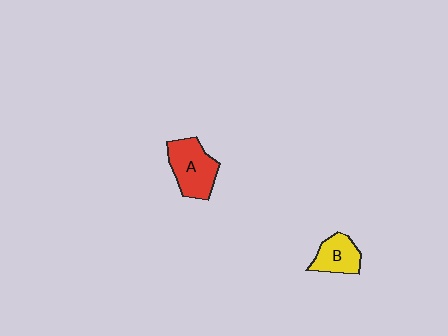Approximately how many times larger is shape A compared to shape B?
Approximately 1.5 times.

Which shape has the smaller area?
Shape B (yellow).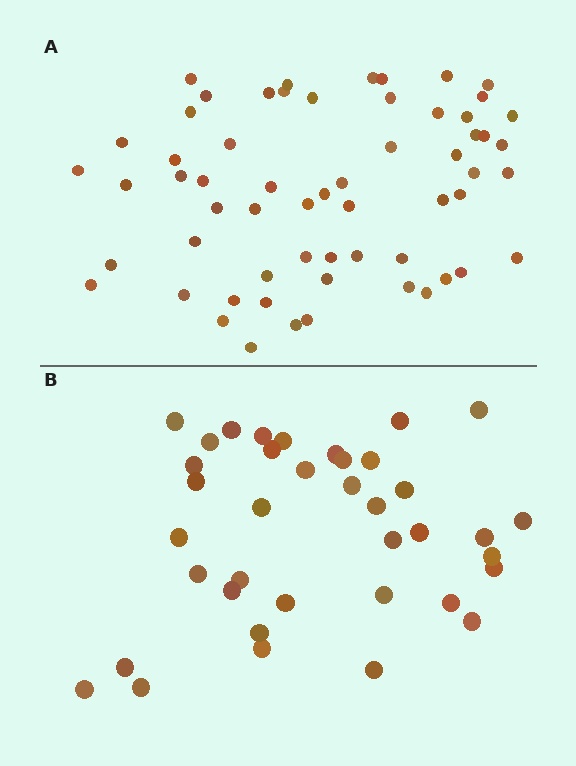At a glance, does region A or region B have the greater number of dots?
Region A (the top region) has more dots.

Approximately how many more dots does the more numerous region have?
Region A has approximately 20 more dots than region B.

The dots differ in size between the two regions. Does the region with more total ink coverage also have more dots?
No. Region B has more total ink coverage because its dots are larger, but region A actually contains more individual dots. Total area can be misleading — the number of items is what matters here.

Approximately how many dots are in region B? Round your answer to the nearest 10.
About 40 dots. (The exact count is 38, which rounds to 40.)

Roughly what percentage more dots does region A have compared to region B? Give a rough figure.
About 60% more.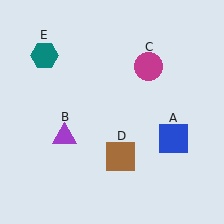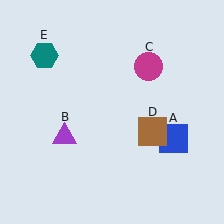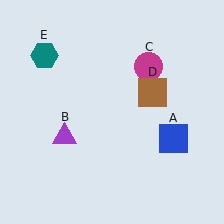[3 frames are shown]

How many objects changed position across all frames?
1 object changed position: brown square (object D).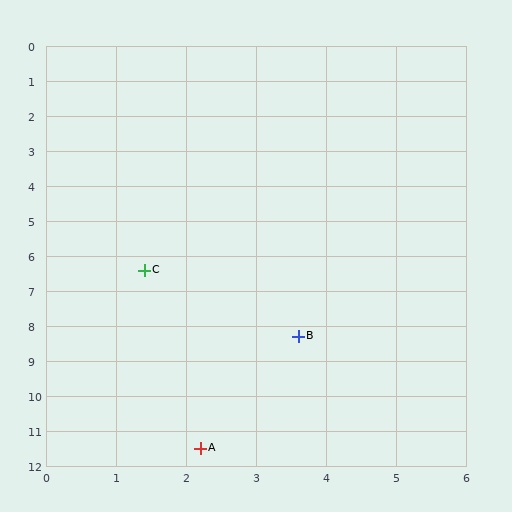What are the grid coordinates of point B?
Point B is at approximately (3.6, 8.3).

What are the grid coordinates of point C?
Point C is at approximately (1.4, 6.4).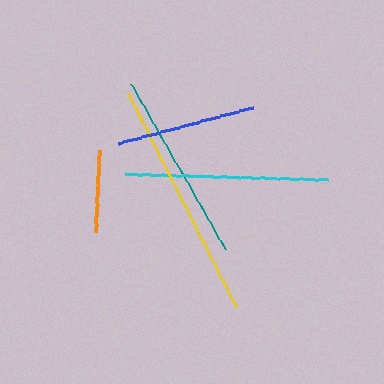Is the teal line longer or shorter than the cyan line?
The cyan line is longer than the teal line.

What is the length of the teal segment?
The teal segment is approximately 190 pixels long.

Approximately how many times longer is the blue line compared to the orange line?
The blue line is approximately 1.7 times the length of the orange line.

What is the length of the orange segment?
The orange segment is approximately 83 pixels long.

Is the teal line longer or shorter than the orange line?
The teal line is longer than the orange line.